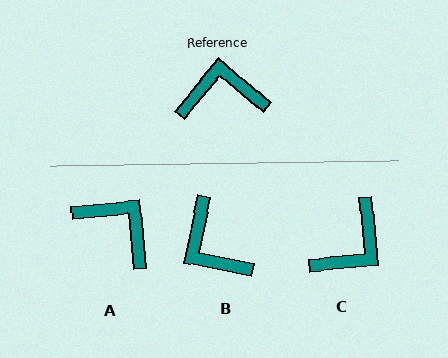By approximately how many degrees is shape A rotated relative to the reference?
Approximately 44 degrees clockwise.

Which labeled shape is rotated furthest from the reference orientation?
C, about 134 degrees away.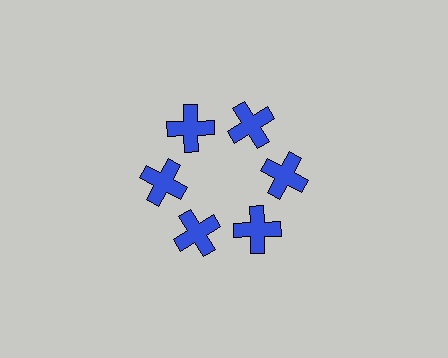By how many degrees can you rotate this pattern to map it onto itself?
The pattern maps onto itself every 60 degrees of rotation.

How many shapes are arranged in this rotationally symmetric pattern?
There are 6 shapes, arranged in 6 groups of 1.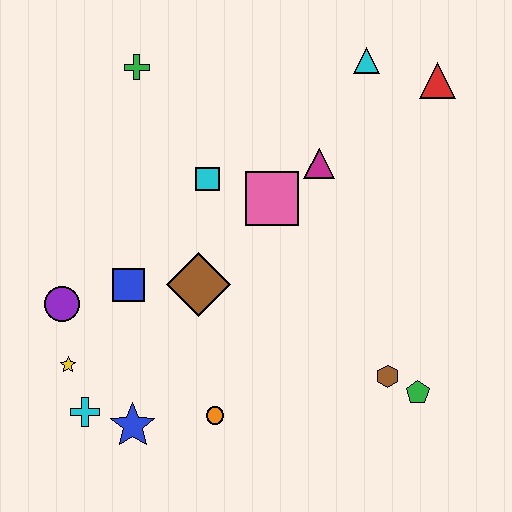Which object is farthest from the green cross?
The green pentagon is farthest from the green cross.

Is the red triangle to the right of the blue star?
Yes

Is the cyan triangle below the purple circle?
No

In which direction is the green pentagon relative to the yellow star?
The green pentagon is to the right of the yellow star.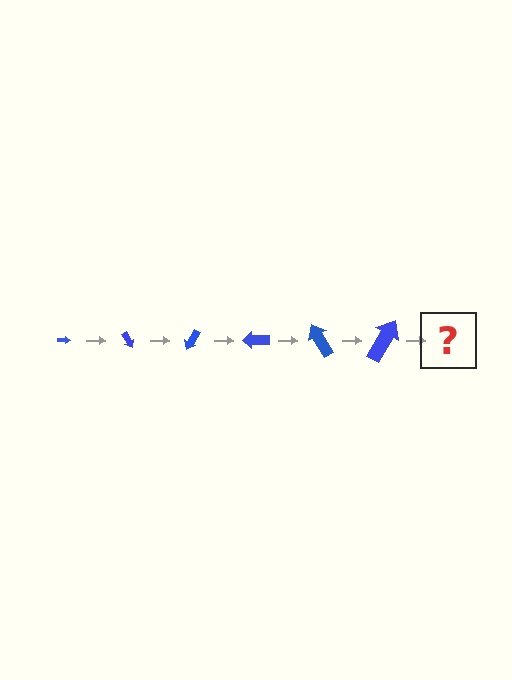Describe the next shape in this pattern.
It should be an arrow, larger than the previous one and rotated 360 degrees from the start.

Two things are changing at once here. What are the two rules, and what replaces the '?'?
The two rules are that the arrow grows larger each step and it rotates 60 degrees each step. The '?' should be an arrow, larger than the previous one and rotated 360 degrees from the start.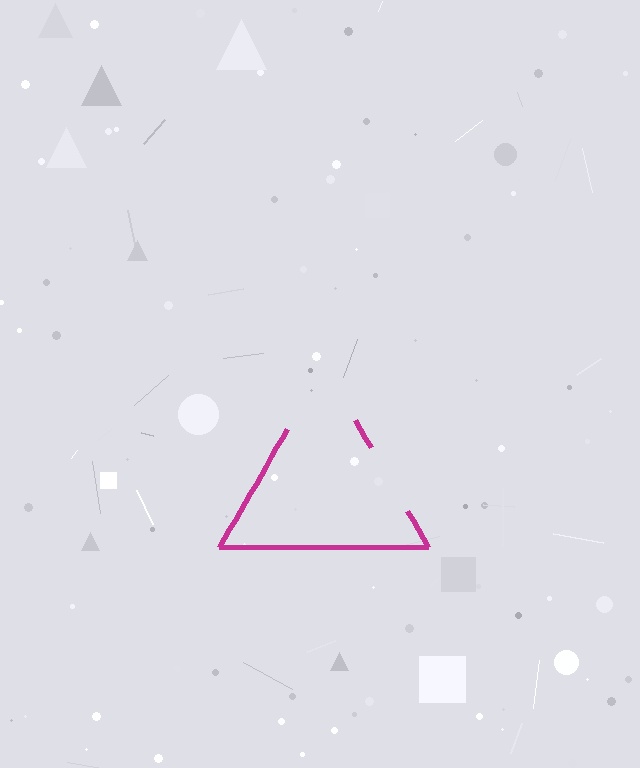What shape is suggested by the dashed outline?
The dashed outline suggests a triangle.